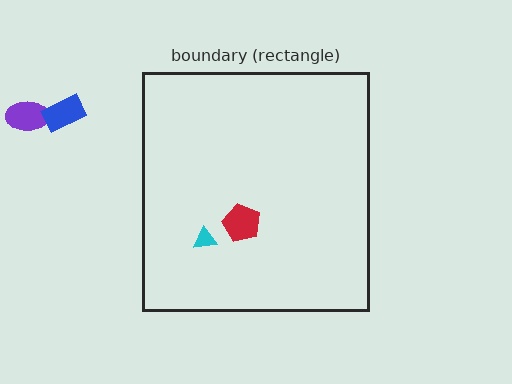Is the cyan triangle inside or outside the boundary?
Inside.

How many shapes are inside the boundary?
2 inside, 2 outside.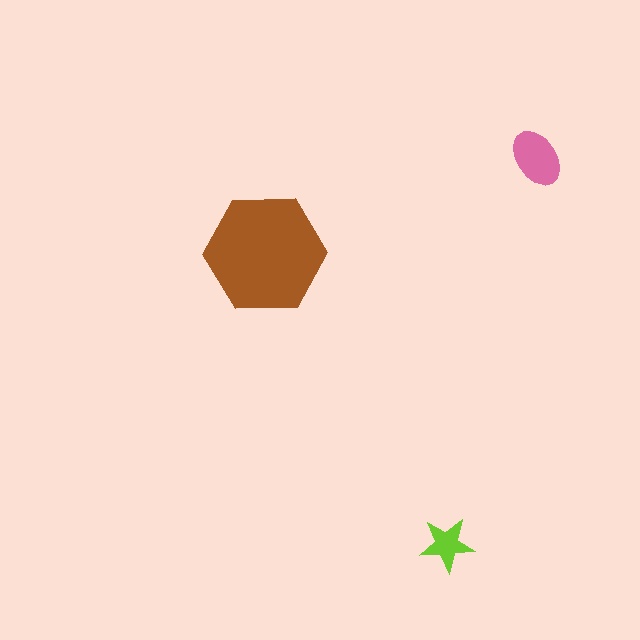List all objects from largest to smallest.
The brown hexagon, the pink ellipse, the lime star.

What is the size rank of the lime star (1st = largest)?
3rd.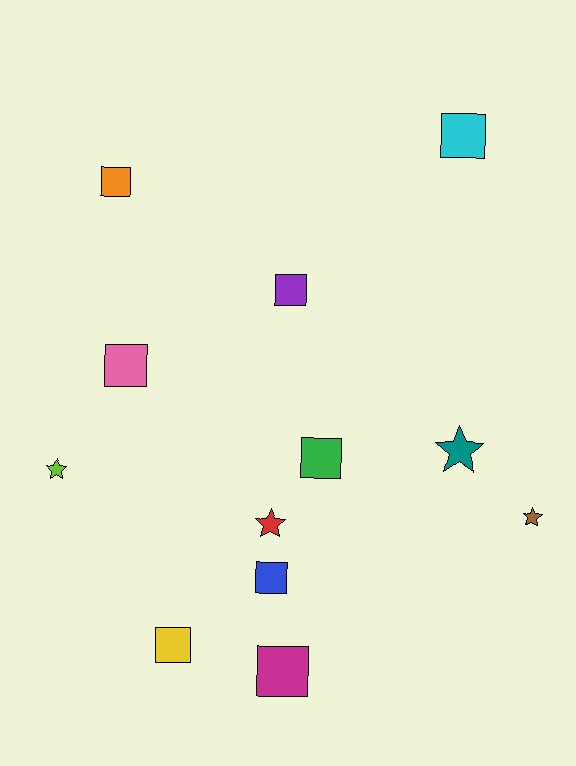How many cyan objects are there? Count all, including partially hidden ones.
There is 1 cyan object.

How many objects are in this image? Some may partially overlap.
There are 12 objects.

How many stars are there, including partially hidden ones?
There are 4 stars.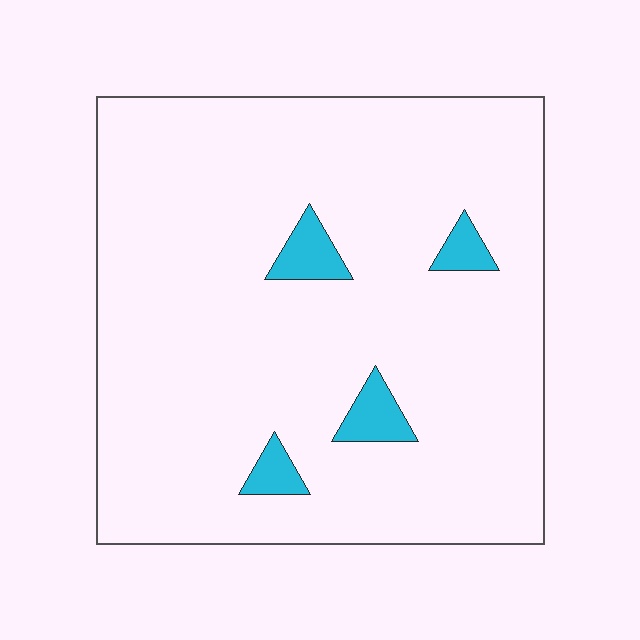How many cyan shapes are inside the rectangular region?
4.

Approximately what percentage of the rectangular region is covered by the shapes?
Approximately 5%.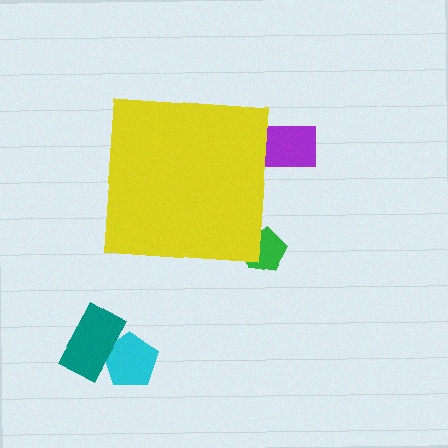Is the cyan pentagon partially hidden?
No, the cyan pentagon is fully visible.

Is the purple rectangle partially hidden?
Yes, the purple rectangle is partially hidden behind the yellow square.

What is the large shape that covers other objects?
A yellow square.